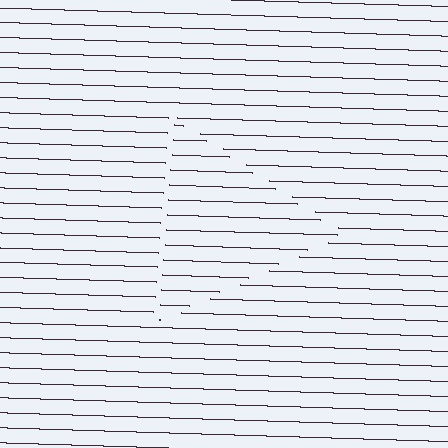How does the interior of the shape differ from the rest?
The interior of the shape contains the same grating, shifted by half a period — the contour is defined by the phase discontinuity where line-ends from the inner and outer gratings abut.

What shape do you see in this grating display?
An illusory triangle. The interior of the shape contains the same grating, shifted by half a period — the contour is defined by the phase discontinuity where line-ends from the inner and outer gratings abut.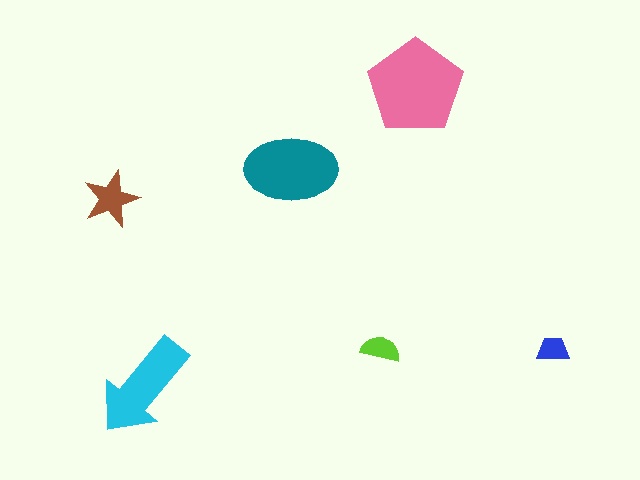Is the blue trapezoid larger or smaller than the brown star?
Smaller.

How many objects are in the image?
There are 6 objects in the image.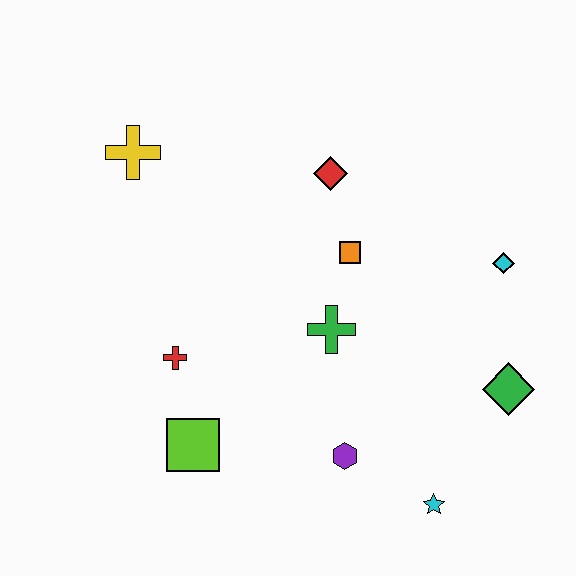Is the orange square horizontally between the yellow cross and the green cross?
No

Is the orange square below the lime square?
No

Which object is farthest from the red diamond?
The cyan star is farthest from the red diamond.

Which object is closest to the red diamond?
The orange square is closest to the red diamond.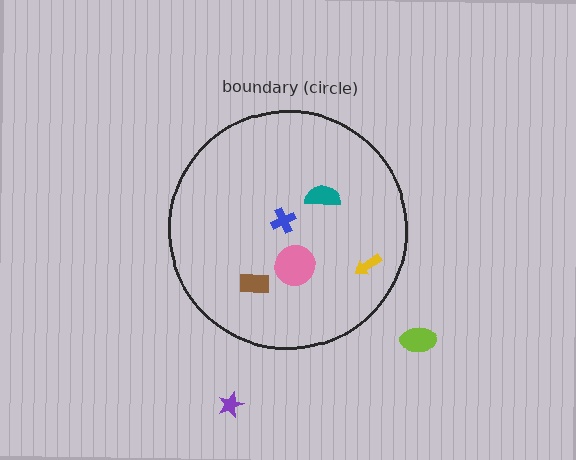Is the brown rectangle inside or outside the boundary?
Inside.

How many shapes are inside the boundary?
5 inside, 2 outside.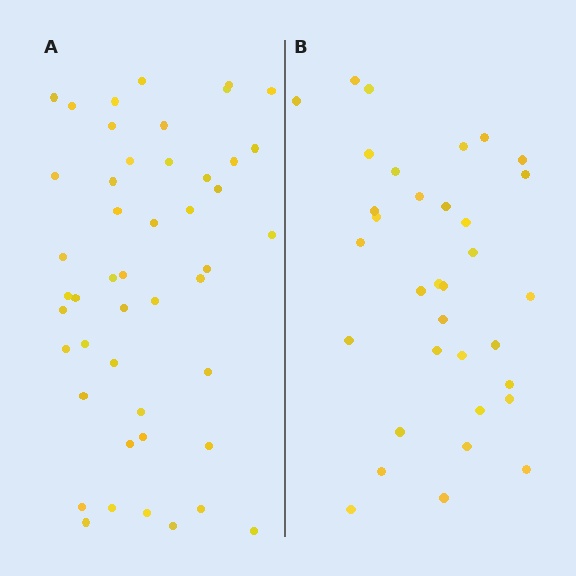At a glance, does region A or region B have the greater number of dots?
Region A (the left region) has more dots.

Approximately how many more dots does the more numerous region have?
Region A has approximately 15 more dots than region B.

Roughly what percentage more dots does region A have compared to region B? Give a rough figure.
About 40% more.